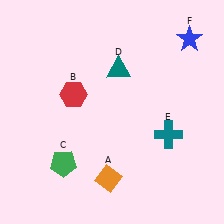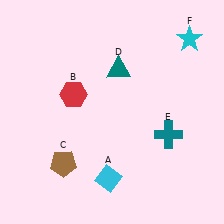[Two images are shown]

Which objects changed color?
A changed from orange to cyan. C changed from green to brown. F changed from blue to cyan.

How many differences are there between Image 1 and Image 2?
There are 3 differences between the two images.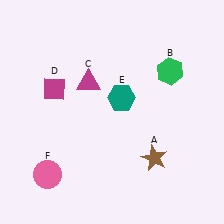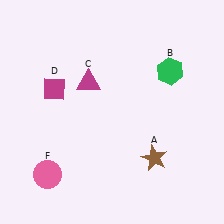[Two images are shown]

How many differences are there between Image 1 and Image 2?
There is 1 difference between the two images.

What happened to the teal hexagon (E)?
The teal hexagon (E) was removed in Image 2. It was in the top-right area of Image 1.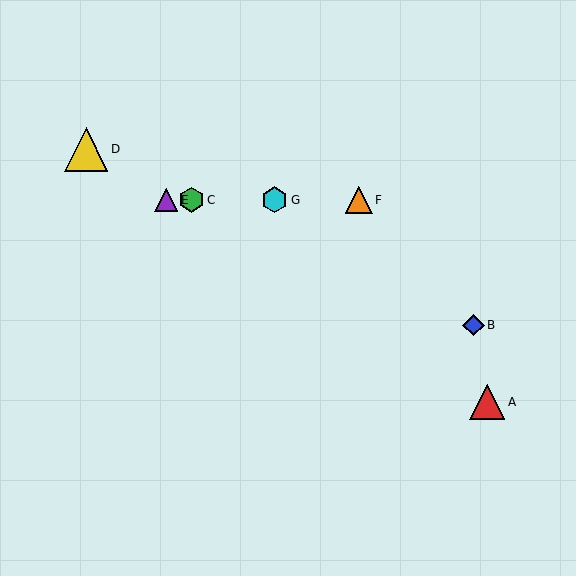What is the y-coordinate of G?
Object G is at y≈200.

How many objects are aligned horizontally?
4 objects (C, E, F, G) are aligned horizontally.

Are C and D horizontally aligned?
No, C is at y≈200 and D is at y≈149.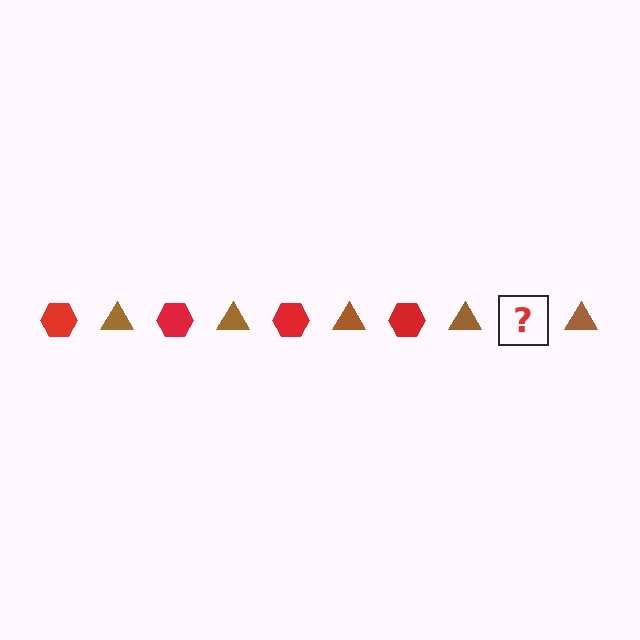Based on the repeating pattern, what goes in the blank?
The blank should be a red hexagon.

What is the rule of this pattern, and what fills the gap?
The rule is that the pattern alternates between red hexagon and brown triangle. The gap should be filled with a red hexagon.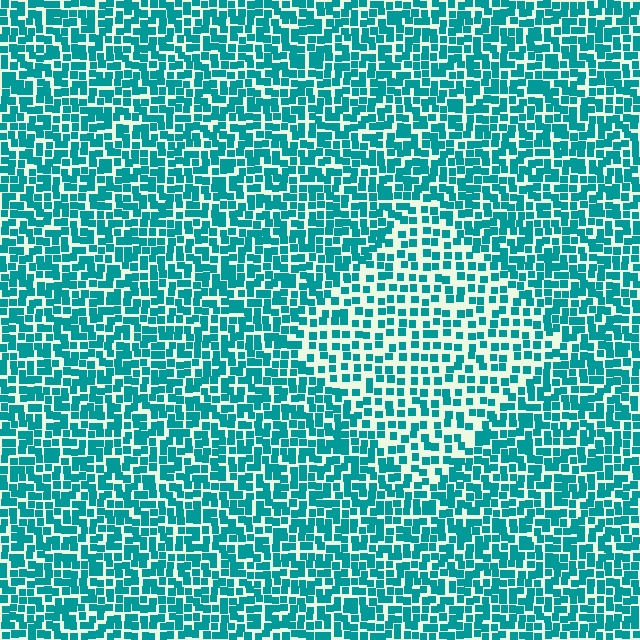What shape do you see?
I see a diamond.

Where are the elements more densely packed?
The elements are more densely packed outside the diamond boundary.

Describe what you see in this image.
The image contains small teal elements arranged at two different densities. A diamond-shaped region is visible where the elements are less densely packed than the surrounding area.